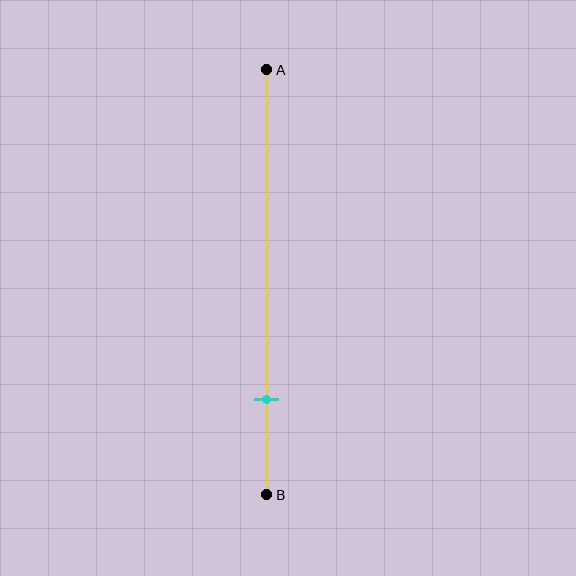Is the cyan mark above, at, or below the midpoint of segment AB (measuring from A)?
The cyan mark is below the midpoint of segment AB.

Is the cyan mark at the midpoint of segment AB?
No, the mark is at about 80% from A, not at the 50% midpoint.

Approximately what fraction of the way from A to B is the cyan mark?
The cyan mark is approximately 80% of the way from A to B.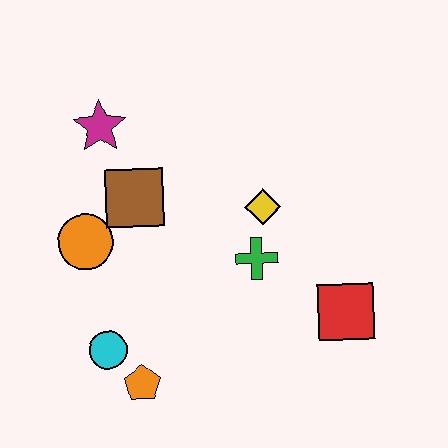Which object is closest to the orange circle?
The brown square is closest to the orange circle.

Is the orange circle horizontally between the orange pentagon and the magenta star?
No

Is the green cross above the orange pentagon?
Yes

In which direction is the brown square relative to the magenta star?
The brown square is below the magenta star.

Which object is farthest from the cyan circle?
The red square is farthest from the cyan circle.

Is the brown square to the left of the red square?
Yes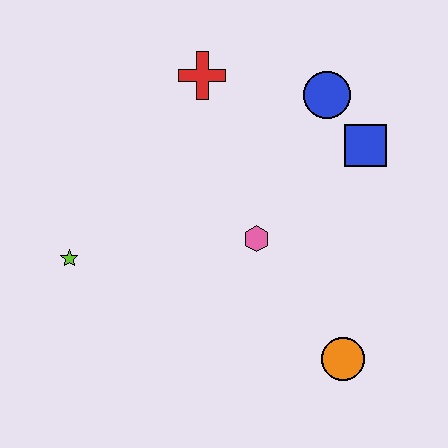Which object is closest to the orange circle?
The pink hexagon is closest to the orange circle.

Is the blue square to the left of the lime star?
No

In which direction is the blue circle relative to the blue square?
The blue circle is above the blue square.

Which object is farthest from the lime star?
The blue square is farthest from the lime star.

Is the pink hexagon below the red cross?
Yes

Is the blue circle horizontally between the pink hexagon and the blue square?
Yes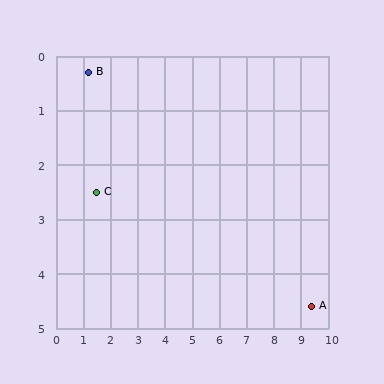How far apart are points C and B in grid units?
Points C and B are about 2.2 grid units apart.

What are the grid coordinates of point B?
Point B is at approximately (1.2, 0.3).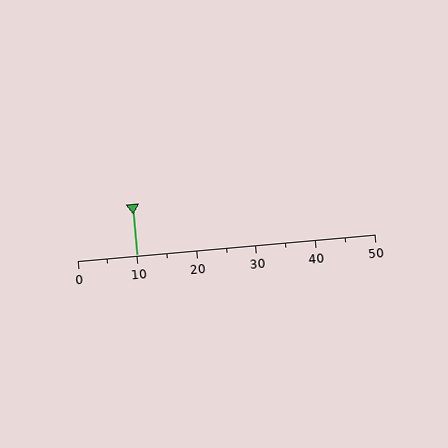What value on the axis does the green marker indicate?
The marker indicates approximately 10.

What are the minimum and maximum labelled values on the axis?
The axis runs from 0 to 50.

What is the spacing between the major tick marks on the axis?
The major ticks are spaced 10 apart.